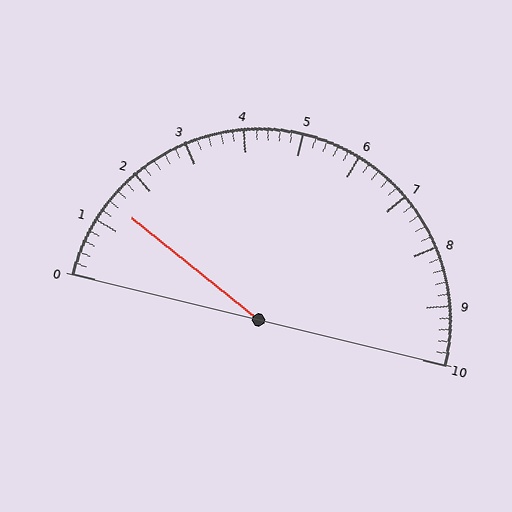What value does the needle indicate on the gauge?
The needle indicates approximately 1.4.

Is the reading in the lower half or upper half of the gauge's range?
The reading is in the lower half of the range (0 to 10).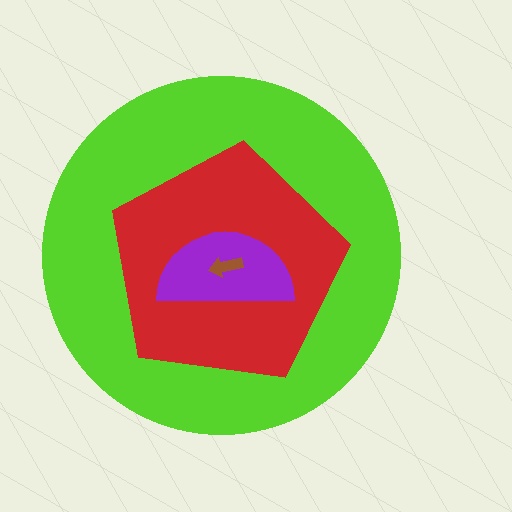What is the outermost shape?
The lime circle.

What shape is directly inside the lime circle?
The red pentagon.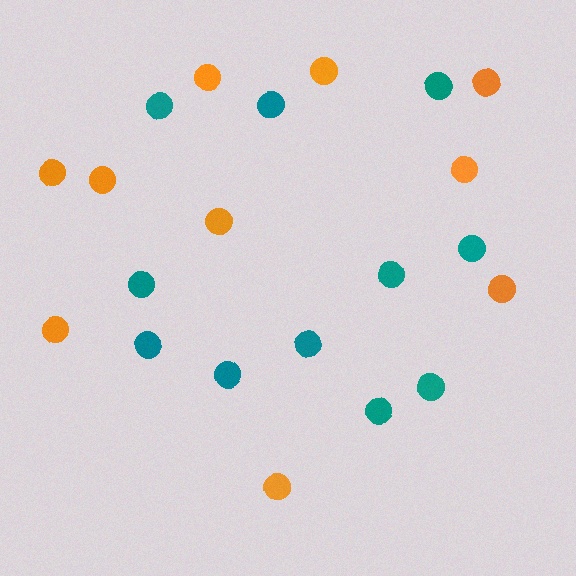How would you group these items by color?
There are 2 groups: one group of orange circles (10) and one group of teal circles (11).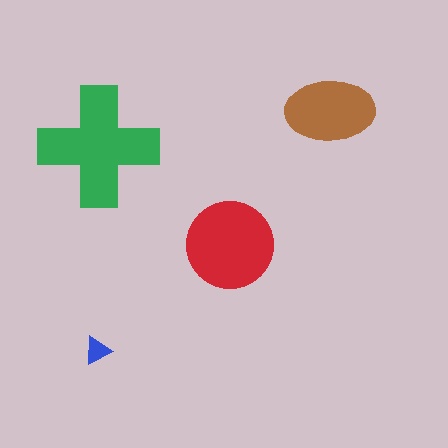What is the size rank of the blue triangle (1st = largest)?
4th.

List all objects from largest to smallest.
The green cross, the red circle, the brown ellipse, the blue triangle.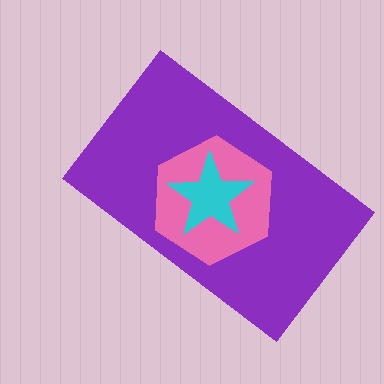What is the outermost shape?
The purple rectangle.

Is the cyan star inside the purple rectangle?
Yes.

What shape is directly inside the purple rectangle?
The pink hexagon.